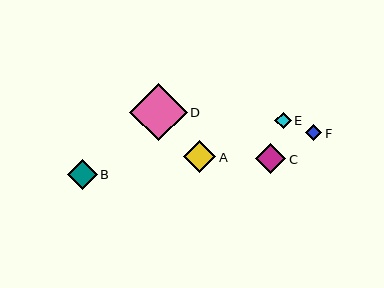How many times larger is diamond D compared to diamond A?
Diamond D is approximately 1.8 times the size of diamond A.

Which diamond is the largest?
Diamond D is the largest with a size of approximately 57 pixels.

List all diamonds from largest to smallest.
From largest to smallest: D, A, B, C, E, F.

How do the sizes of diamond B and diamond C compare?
Diamond B and diamond C are approximately the same size.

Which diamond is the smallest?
Diamond F is the smallest with a size of approximately 16 pixels.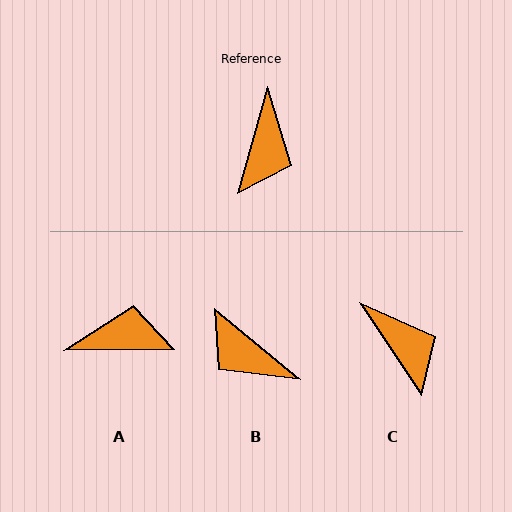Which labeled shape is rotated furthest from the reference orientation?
B, about 114 degrees away.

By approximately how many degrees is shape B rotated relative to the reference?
Approximately 114 degrees clockwise.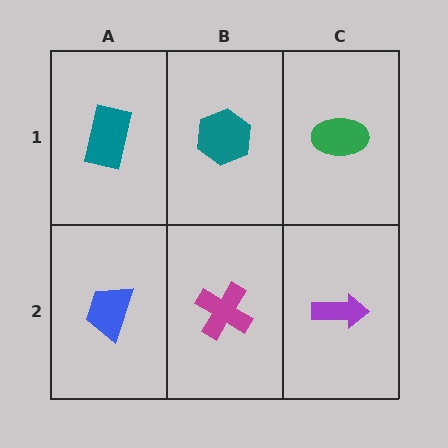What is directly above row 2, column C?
A green ellipse.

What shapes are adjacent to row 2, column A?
A teal rectangle (row 1, column A), a magenta cross (row 2, column B).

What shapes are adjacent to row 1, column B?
A magenta cross (row 2, column B), a teal rectangle (row 1, column A), a green ellipse (row 1, column C).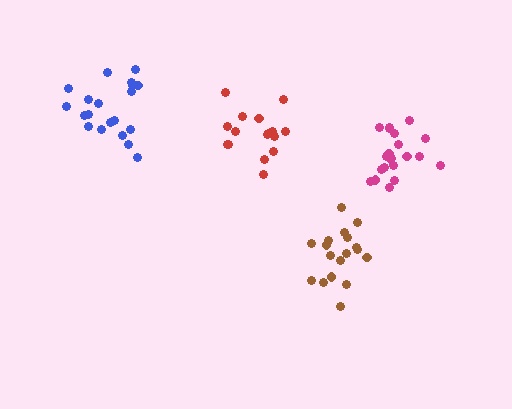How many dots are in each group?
Group 1: 16 dots, Group 2: 21 dots, Group 3: 18 dots, Group 4: 20 dots (75 total).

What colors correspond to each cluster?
The clusters are colored: red, magenta, brown, blue.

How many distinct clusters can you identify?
There are 4 distinct clusters.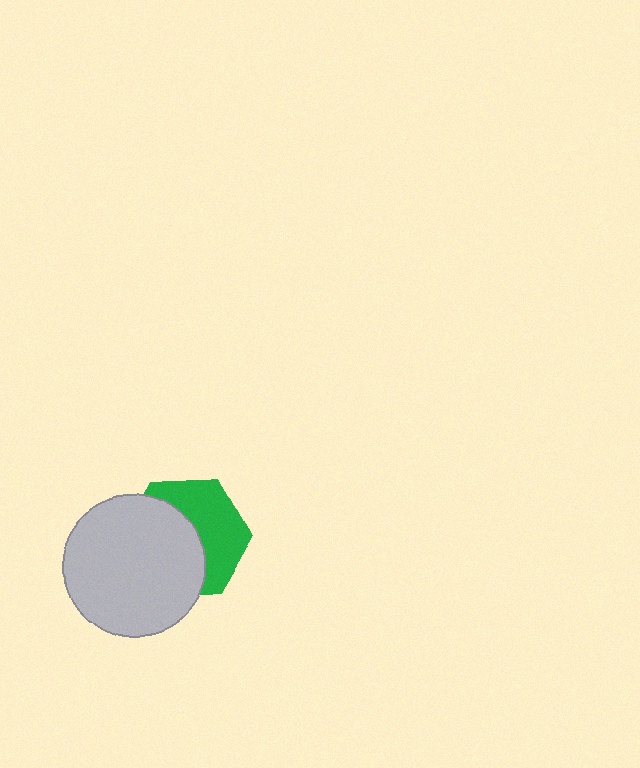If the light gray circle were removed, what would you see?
You would see the complete green hexagon.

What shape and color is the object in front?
The object in front is a light gray circle.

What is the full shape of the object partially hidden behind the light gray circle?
The partially hidden object is a green hexagon.